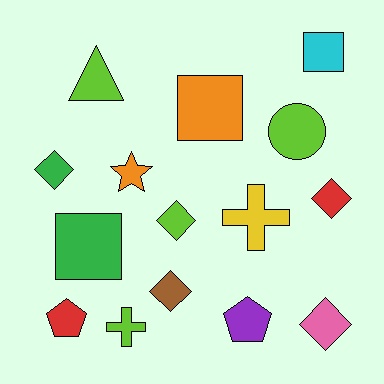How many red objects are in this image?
There are 2 red objects.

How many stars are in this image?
There is 1 star.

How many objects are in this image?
There are 15 objects.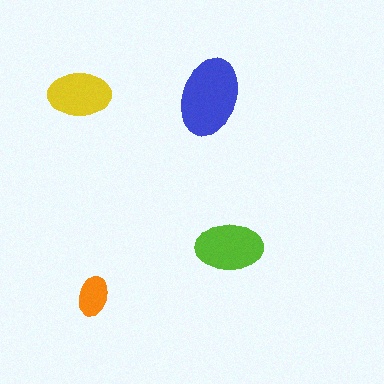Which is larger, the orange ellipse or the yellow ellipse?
The yellow one.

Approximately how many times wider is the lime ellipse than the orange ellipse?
About 1.5 times wider.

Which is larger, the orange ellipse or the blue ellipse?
The blue one.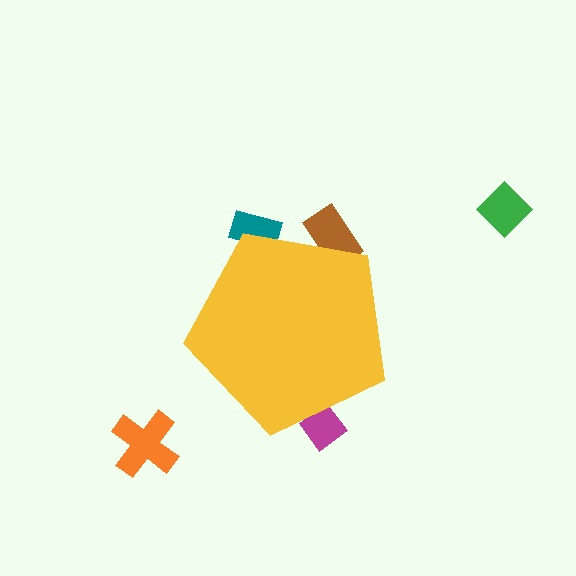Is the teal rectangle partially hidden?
Yes, the teal rectangle is partially hidden behind the yellow pentagon.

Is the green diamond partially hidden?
No, the green diamond is fully visible.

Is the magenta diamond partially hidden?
Yes, the magenta diamond is partially hidden behind the yellow pentagon.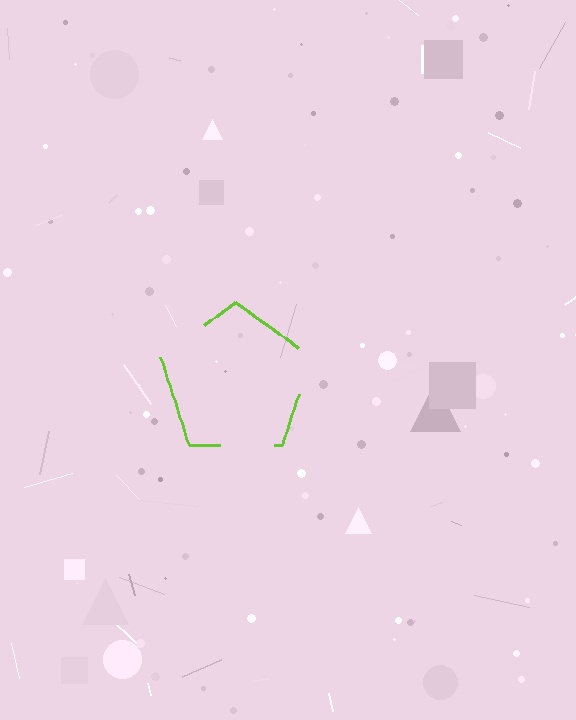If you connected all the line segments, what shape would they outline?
They would outline a pentagon.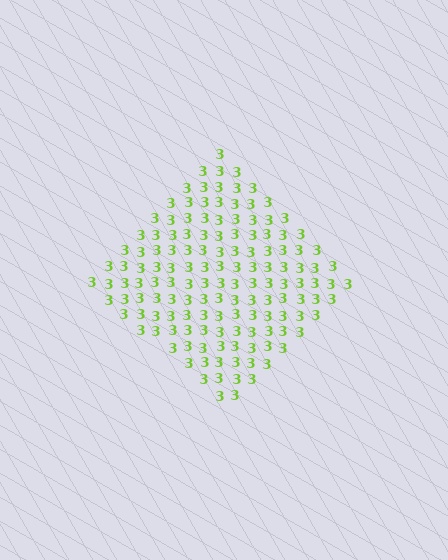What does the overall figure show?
The overall figure shows a diamond.